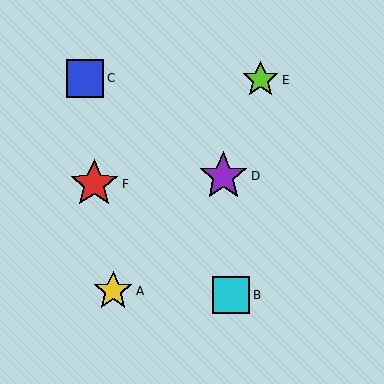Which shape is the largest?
The purple star (labeled D) is the largest.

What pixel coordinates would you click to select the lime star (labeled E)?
Click at (260, 80) to select the lime star E.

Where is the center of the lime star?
The center of the lime star is at (260, 80).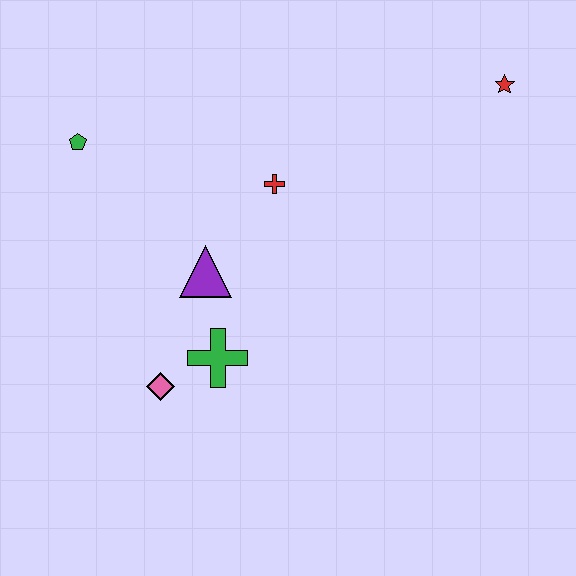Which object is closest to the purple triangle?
The green cross is closest to the purple triangle.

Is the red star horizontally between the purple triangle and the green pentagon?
No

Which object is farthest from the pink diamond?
The red star is farthest from the pink diamond.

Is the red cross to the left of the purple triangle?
No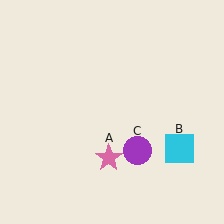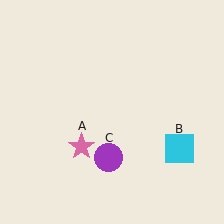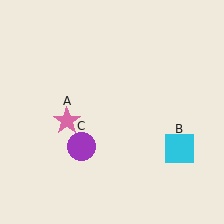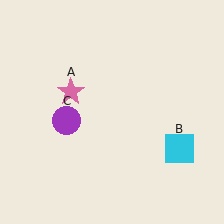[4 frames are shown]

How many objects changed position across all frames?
2 objects changed position: pink star (object A), purple circle (object C).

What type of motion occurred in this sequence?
The pink star (object A), purple circle (object C) rotated clockwise around the center of the scene.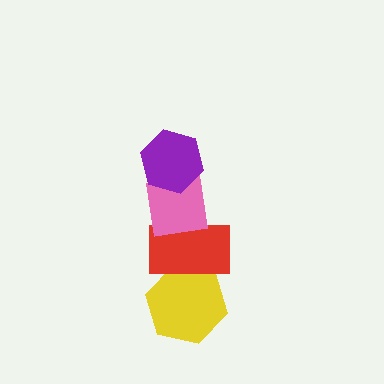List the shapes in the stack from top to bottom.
From top to bottom: the purple hexagon, the pink square, the red rectangle, the yellow hexagon.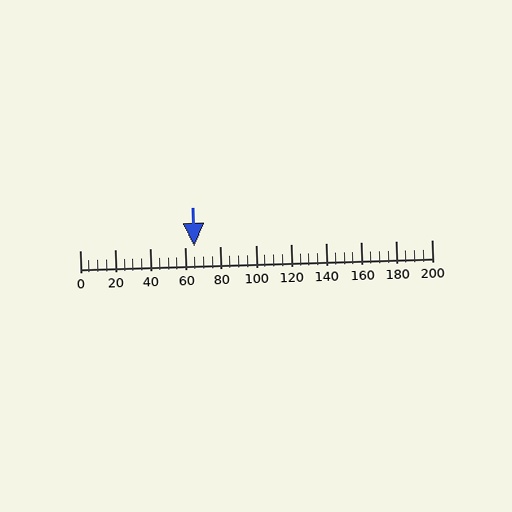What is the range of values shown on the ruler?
The ruler shows values from 0 to 200.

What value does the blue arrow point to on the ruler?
The blue arrow points to approximately 65.